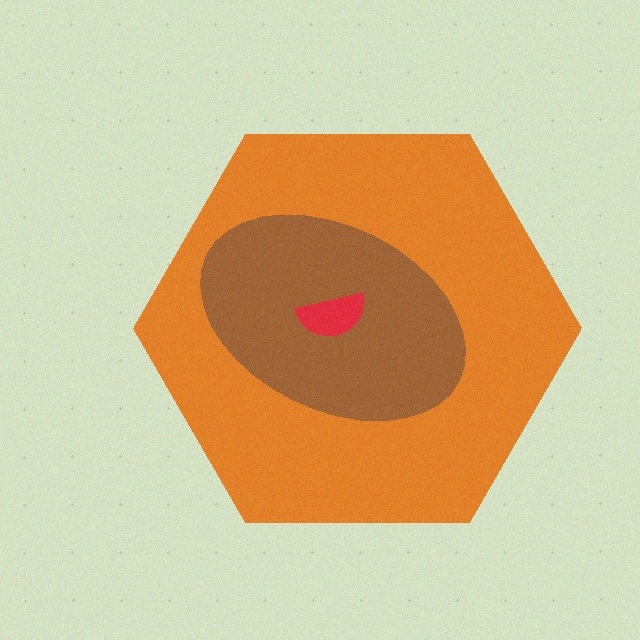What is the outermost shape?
The orange hexagon.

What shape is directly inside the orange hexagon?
The brown ellipse.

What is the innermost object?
The red semicircle.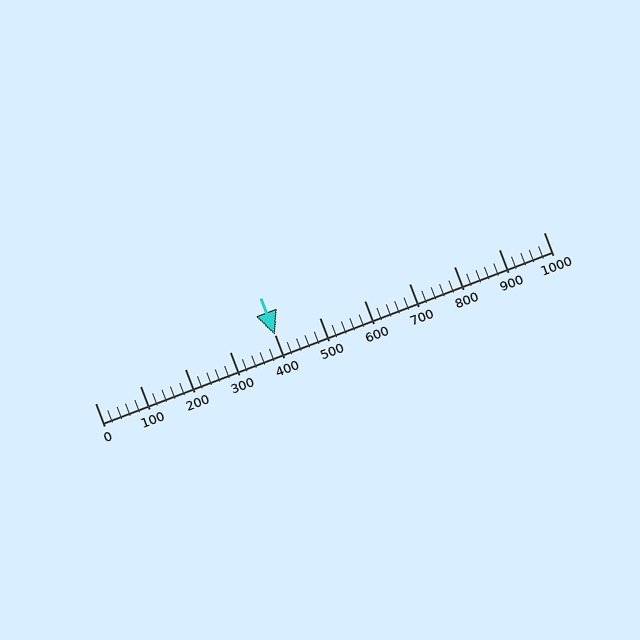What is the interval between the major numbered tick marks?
The major tick marks are spaced 100 units apart.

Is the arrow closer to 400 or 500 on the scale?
The arrow is closer to 400.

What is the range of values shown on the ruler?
The ruler shows values from 0 to 1000.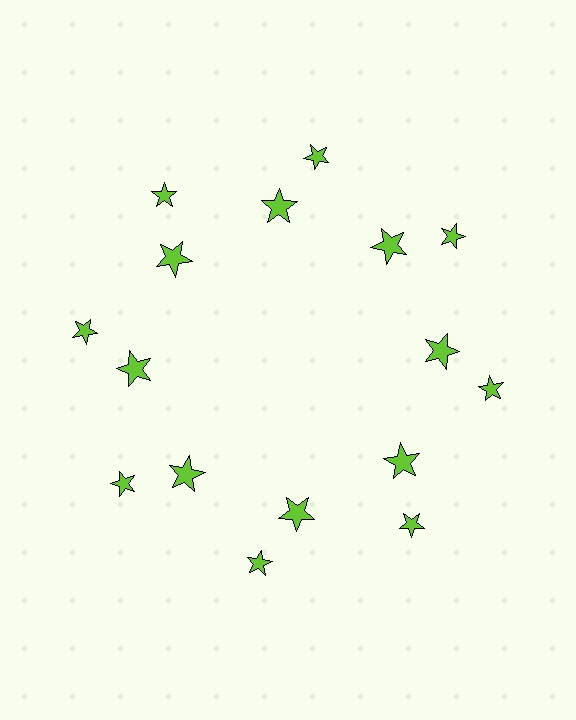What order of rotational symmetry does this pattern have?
This pattern has 8-fold rotational symmetry.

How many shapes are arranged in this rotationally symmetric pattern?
There are 16 shapes, arranged in 8 groups of 2.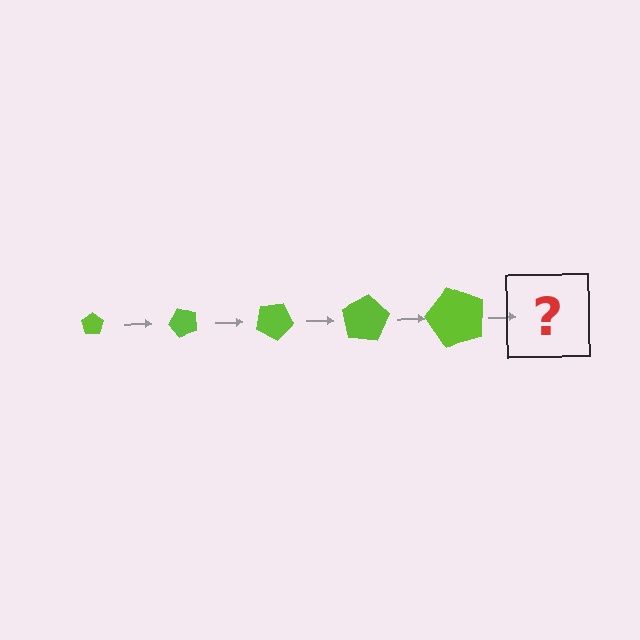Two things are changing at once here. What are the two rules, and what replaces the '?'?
The two rules are that the pentagon grows larger each step and it rotates 50 degrees each step. The '?' should be a pentagon, larger than the previous one and rotated 250 degrees from the start.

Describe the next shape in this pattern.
It should be a pentagon, larger than the previous one and rotated 250 degrees from the start.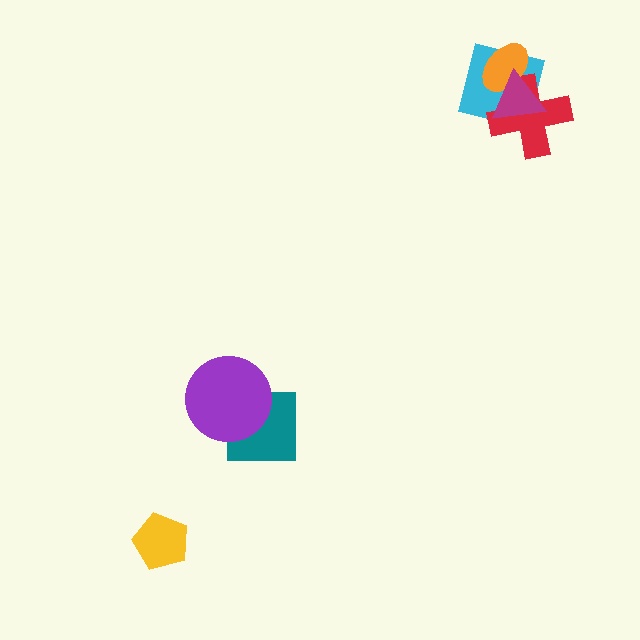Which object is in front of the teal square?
The purple circle is in front of the teal square.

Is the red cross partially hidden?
Yes, it is partially covered by another shape.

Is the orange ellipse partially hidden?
Yes, it is partially covered by another shape.